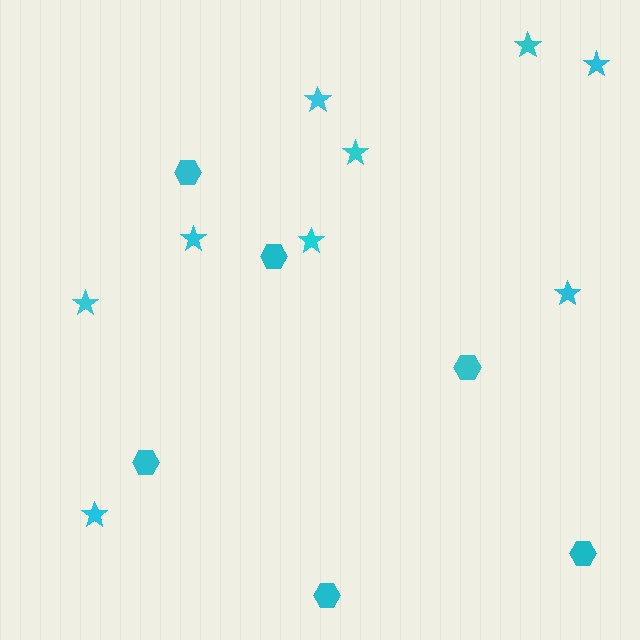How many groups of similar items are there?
There are 2 groups: one group of hexagons (6) and one group of stars (9).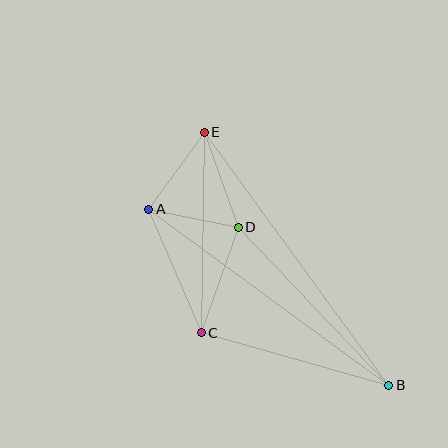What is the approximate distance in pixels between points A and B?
The distance between A and B is approximately 298 pixels.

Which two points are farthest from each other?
Points B and E are farthest from each other.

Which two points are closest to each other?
Points A and D are closest to each other.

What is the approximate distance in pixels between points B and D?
The distance between B and D is approximately 218 pixels.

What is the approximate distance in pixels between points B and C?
The distance between B and C is approximately 195 pixels.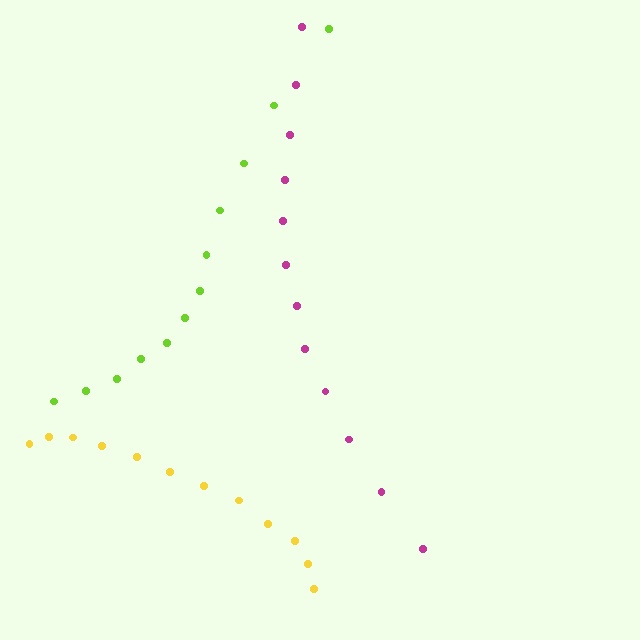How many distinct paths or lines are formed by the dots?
There are 3 distinct paths.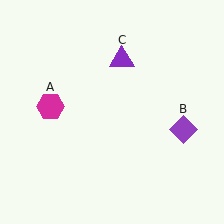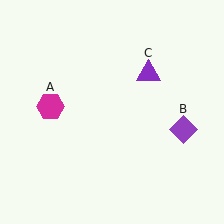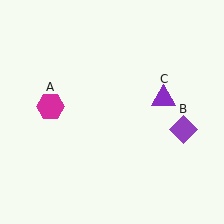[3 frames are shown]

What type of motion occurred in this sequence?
The purple triangle (object C) rotated clockwise around the center of the scene.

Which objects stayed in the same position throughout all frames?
Magenta hexagon (object A) and purple diamond (object B) remained stationary.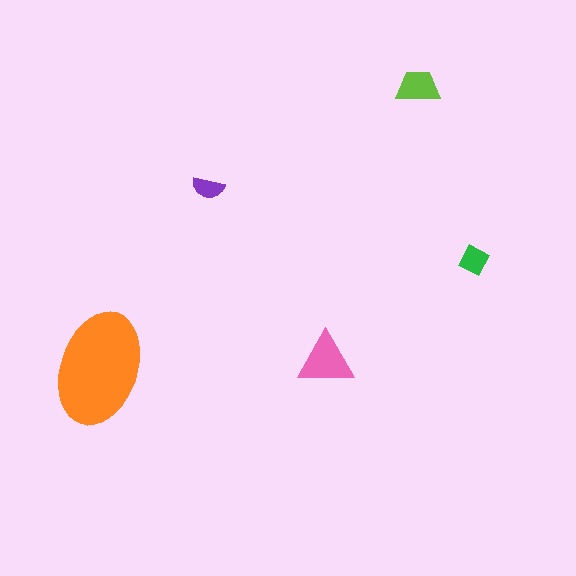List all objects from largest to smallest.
The orange ellipse, the pink triangle, the lime trapezoid, the green diamond, the purple semicircle.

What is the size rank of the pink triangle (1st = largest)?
2nd.